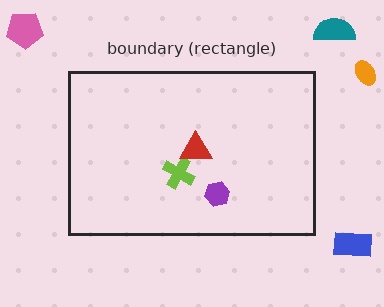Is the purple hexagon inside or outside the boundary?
Inside.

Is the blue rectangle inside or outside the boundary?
Outside.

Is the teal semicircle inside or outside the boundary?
Outside.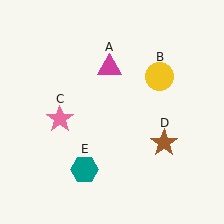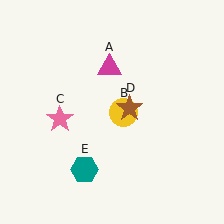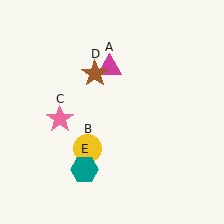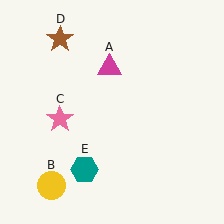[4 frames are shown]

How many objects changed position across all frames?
2 objects changed position: yellow circle (object B), brown star (object D).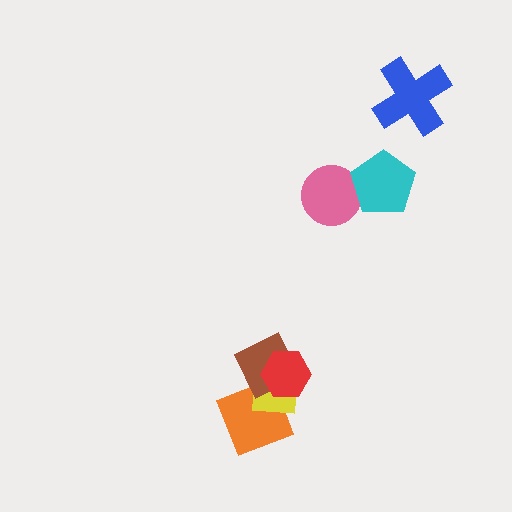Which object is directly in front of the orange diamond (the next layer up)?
The yellow square is directly in front of the orange diamond.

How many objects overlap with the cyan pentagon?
1 object overlaps with the cyan pentagon.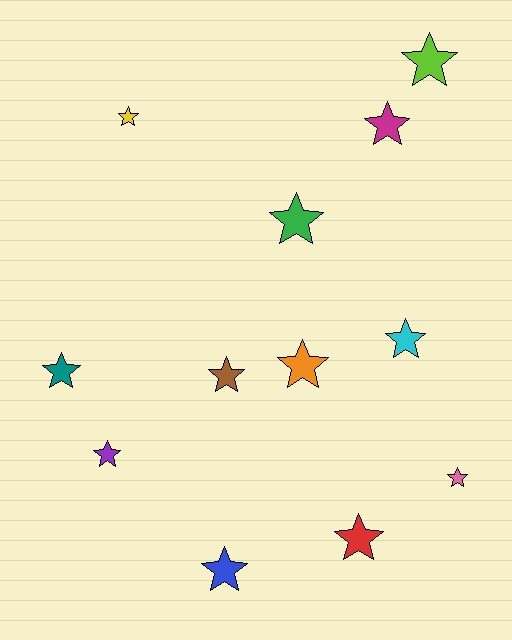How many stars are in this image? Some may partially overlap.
There are 12 stars.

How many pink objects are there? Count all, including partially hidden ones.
There is 1 pink object.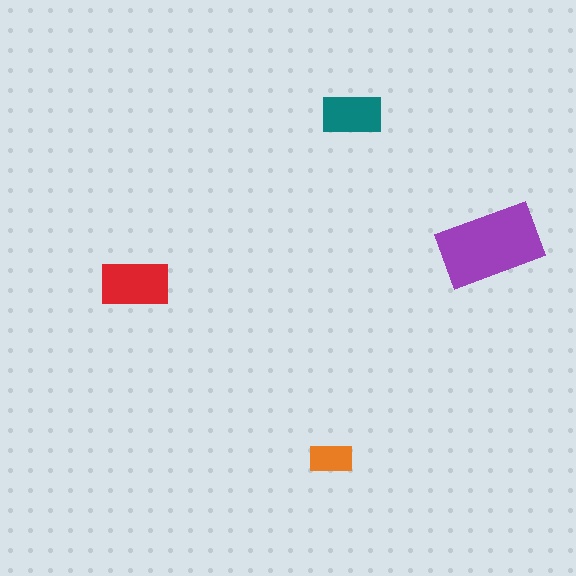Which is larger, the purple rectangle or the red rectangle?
The purple one.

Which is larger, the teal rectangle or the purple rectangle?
The purple one.